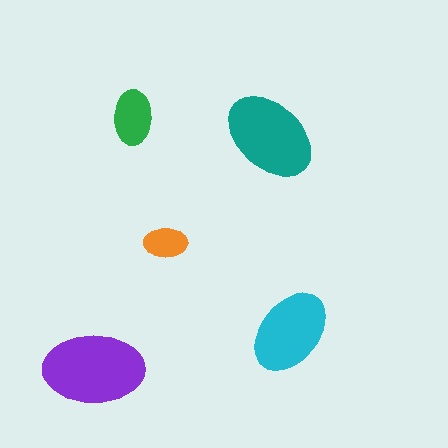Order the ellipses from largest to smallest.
the purple one, the teal one, the cyan one, the green one, the orange one.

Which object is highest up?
The green ellipse is topmost.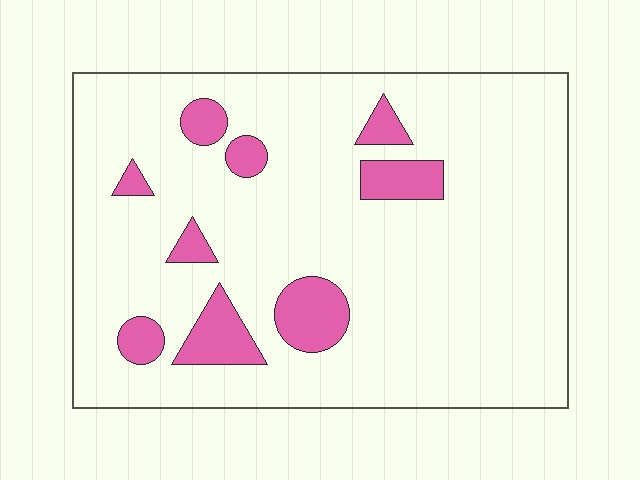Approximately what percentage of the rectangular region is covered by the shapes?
Approximately 10%.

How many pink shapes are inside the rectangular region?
9.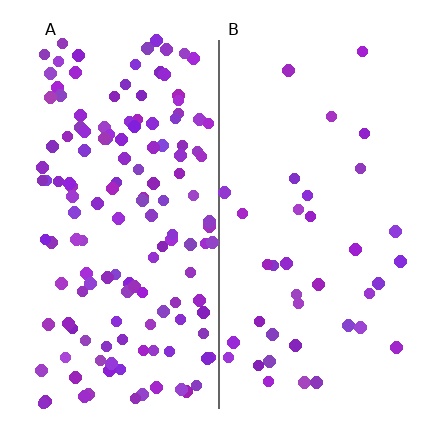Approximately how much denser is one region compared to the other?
Approximately 3.9× — region A over region B.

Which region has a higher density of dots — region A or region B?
A (the left).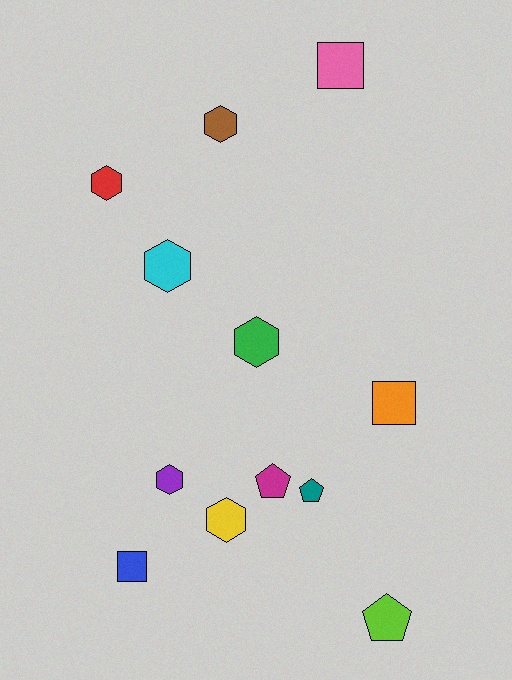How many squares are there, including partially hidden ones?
There are 3 squares.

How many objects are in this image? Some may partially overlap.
There are 12 objects.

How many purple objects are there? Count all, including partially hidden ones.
There is 1 purple object.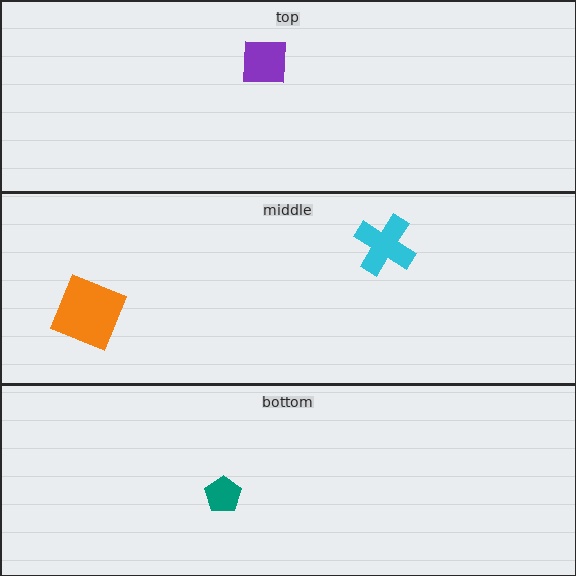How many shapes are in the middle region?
2.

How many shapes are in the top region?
1.